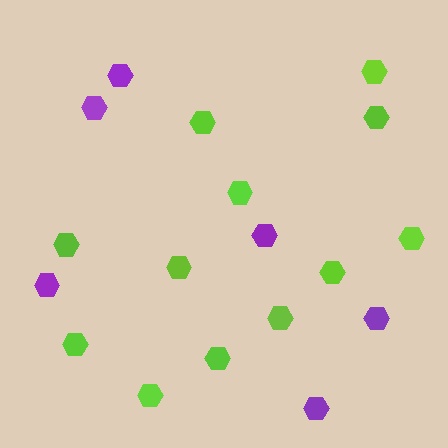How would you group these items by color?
There are 2 groups: one group of purple hexagons (6) and one group of lime hexagons (12).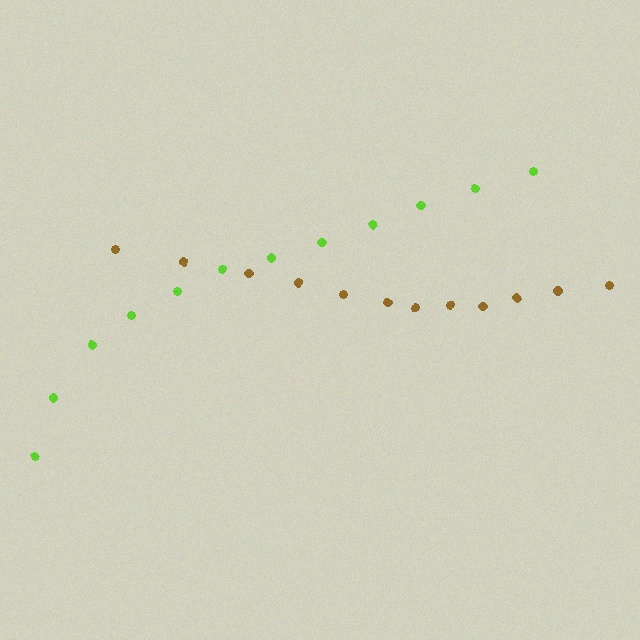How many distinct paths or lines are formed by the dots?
There are 2 distinct paths.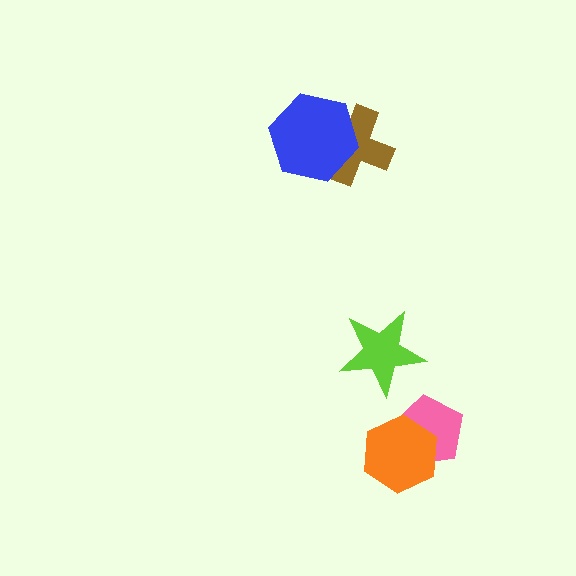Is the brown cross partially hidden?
Yes, it is partially covered by another shape.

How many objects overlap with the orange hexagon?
1 object overlaps with the orange hexagon.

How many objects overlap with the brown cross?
1 object overlaps with the brown cross.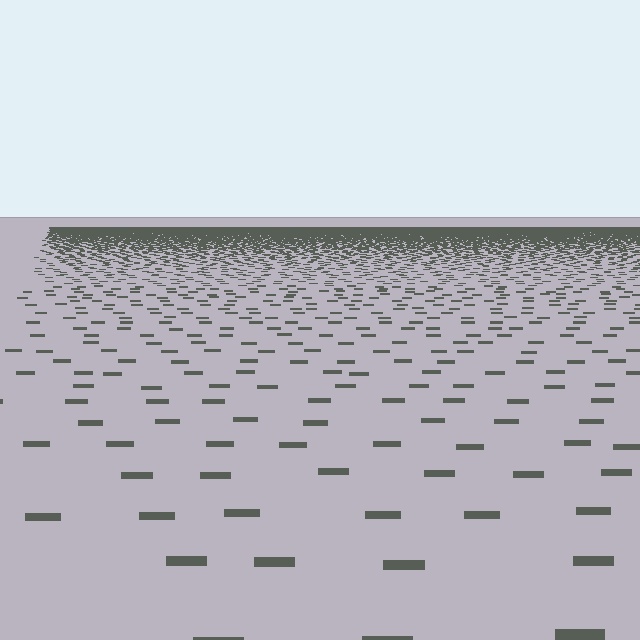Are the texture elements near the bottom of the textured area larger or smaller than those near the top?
Larger. Near the bottom, elements are closer to the viewer and appear at a bigger on-screen size.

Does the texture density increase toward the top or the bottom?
Density increases toward the top.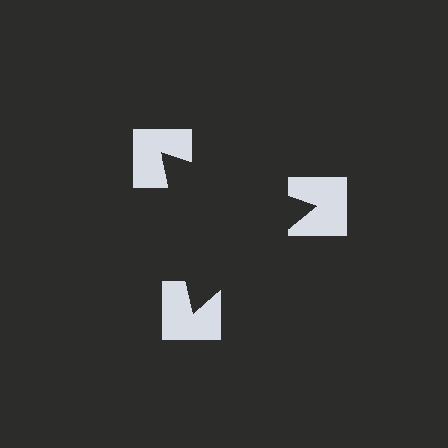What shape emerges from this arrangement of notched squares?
An illusory triangle — its edges are inferred from the aligned wedge cuts in the notched squares, not physically drawn.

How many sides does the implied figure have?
3 sides.